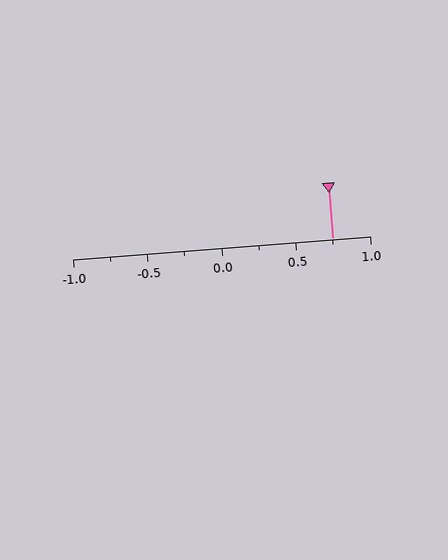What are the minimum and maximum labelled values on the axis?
The axis runs from -1.0 to 1.0.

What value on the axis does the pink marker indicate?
The marker indicates approximately 0.75.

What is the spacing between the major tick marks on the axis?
The major ticks are spaced 0.5 apart.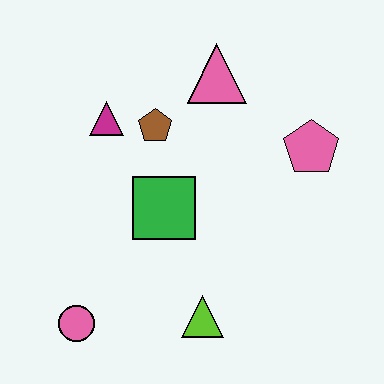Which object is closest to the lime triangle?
The green square is closest to the lime triangle.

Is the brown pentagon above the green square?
Yes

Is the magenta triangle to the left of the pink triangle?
Yes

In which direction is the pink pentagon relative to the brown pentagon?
The pink pentagon is to the right of the brown pentagon.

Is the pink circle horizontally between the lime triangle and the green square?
No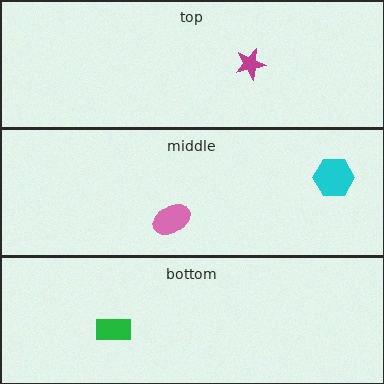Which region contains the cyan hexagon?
The middle region.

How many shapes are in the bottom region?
1.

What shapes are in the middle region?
The pink ellipse, the cyan hexagon.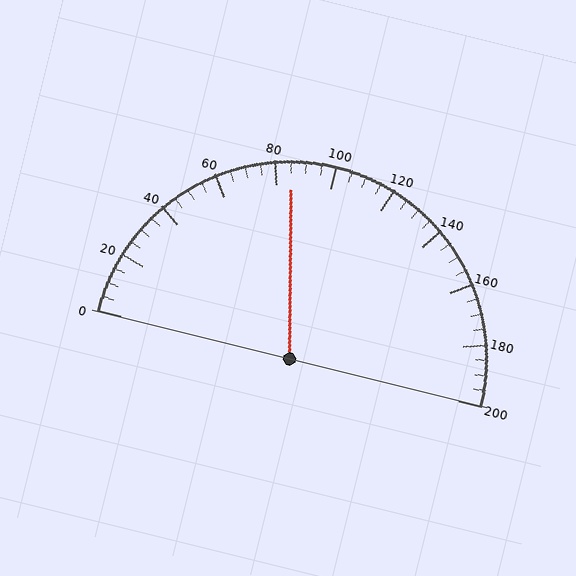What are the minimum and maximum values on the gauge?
The gauge ranges from 0 to 200.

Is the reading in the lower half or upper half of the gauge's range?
The reading is in the lower half of the range (0 to 200).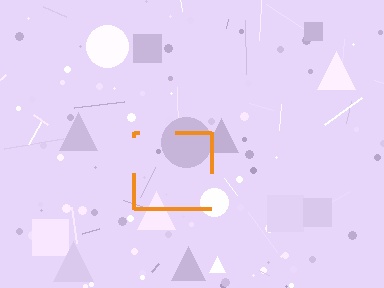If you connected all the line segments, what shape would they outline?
They would outline a square.